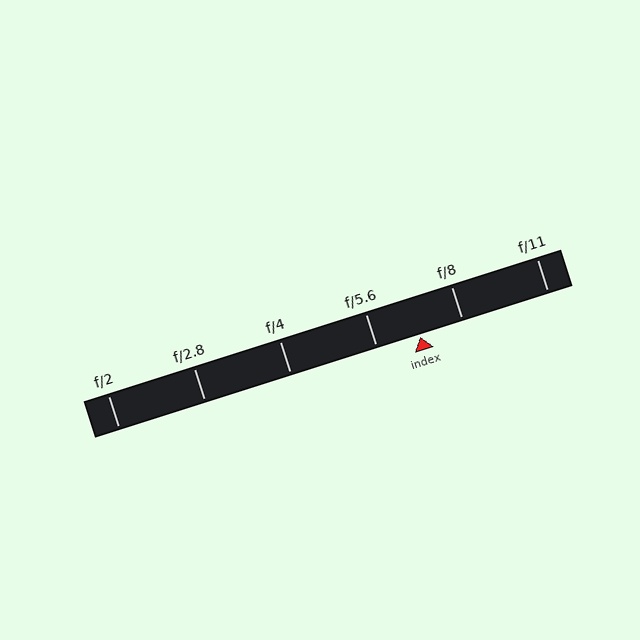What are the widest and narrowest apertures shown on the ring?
The widest aperture shown is f/2 and the narrowest is f/11.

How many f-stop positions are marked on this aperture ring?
There are 6 f-stop positions marked.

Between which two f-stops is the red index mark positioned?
The index mark is between f/5.6 and f/8.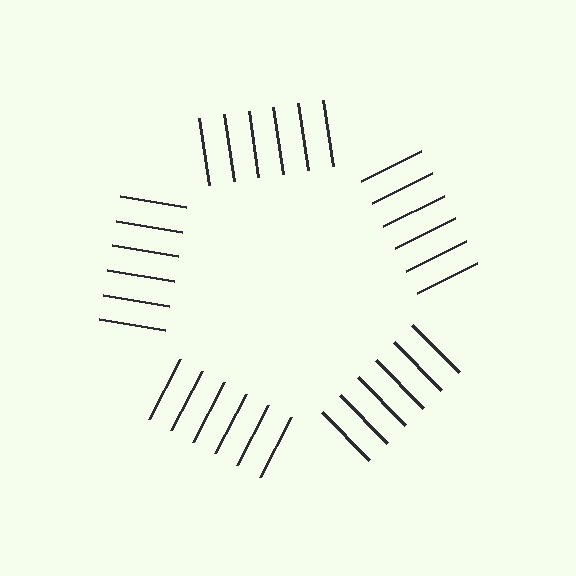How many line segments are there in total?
30 — 6 along each of the 5 edges.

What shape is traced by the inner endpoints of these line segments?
An illusory pentagon — the line segments terminate on its edges but no continuous stroke is drawn.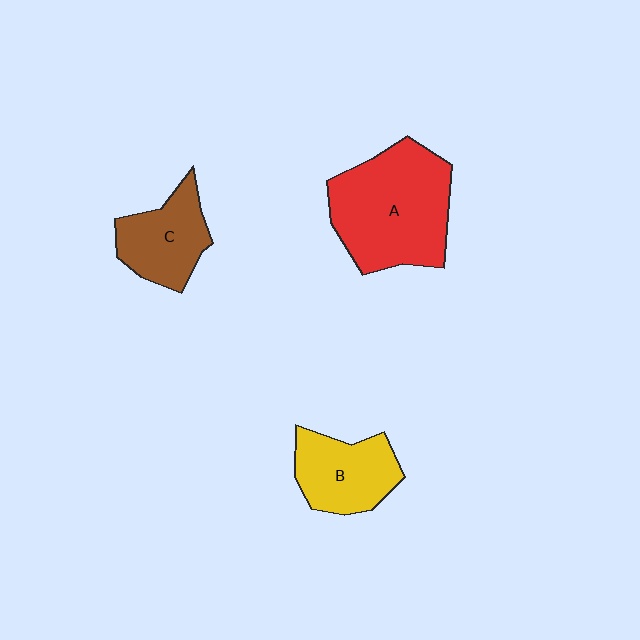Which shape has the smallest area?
Shape C (brown).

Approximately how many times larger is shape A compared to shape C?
Approximately 1.9 times.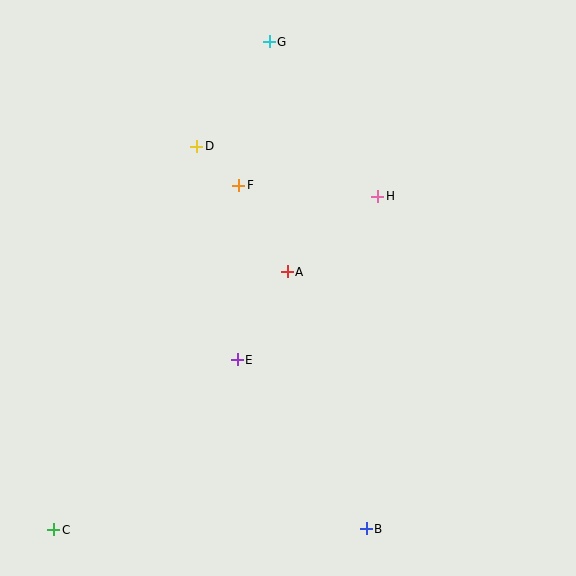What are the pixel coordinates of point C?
Point C is at (54, 530).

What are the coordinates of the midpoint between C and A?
The midpoint between C and A is at (171, 401).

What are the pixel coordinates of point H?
Point H is at (378, 196).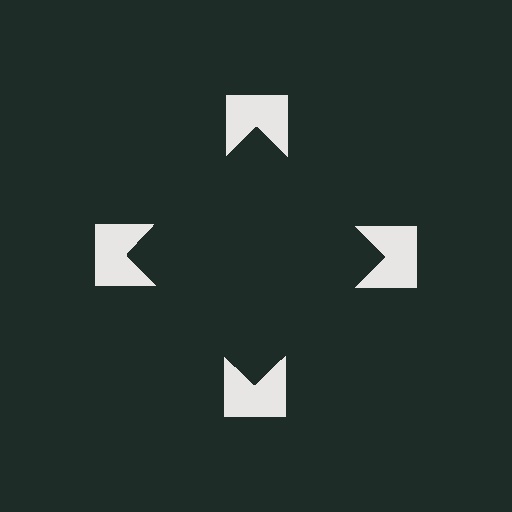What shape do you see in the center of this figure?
An illusory square — its edges are inferred from the aligned wedge cuts in the notched squares, not physically drawn.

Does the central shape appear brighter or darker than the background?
It typically appears slightly darker than the background, even though no actual brightness change is drawn.